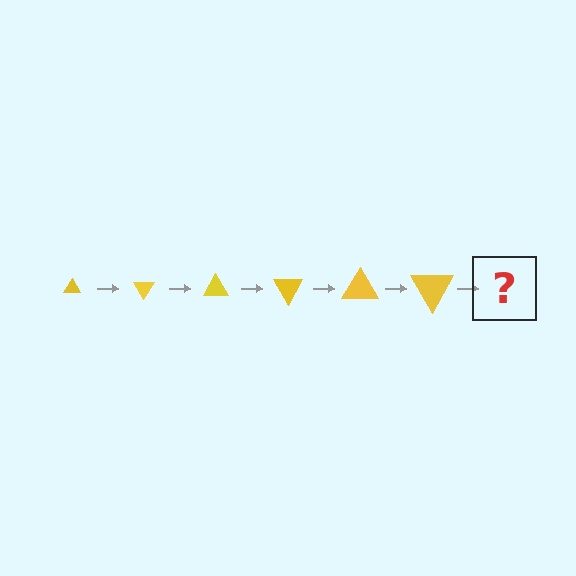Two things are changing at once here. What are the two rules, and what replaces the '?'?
The two rules are that the triangle grows larger each step and it rotates 60 degrees each step. The '?' should be a triangle, larger than the previous one and rotated 360 degrees from the start.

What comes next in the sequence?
The next element should be a triangle, larger than the previous one and rotated 360 degrees from the start.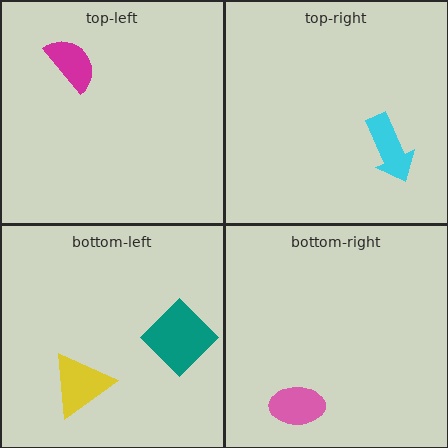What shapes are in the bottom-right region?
The pink ellipse.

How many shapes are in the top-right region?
1.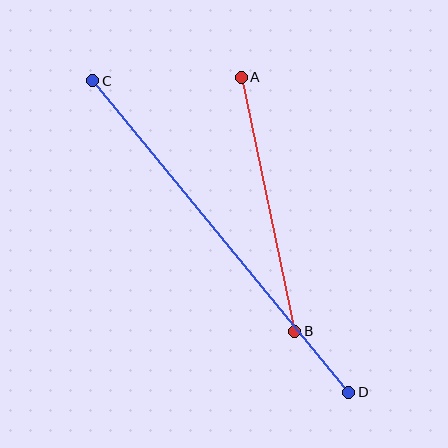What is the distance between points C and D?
The distance is approximately 403 pixels.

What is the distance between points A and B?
The distance is approximately 259 pixels.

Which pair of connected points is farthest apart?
Points C and D are farthest apart.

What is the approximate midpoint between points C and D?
The midpoint is at approximately (221, 237) pixels.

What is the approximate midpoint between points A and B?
The midpoint is at approximately (268, 204) pixels.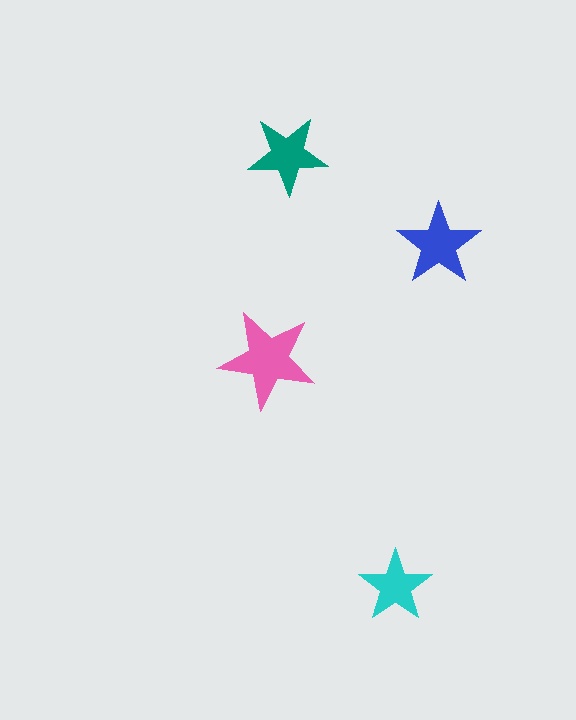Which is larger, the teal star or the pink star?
The pink one.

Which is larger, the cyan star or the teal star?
The teal one.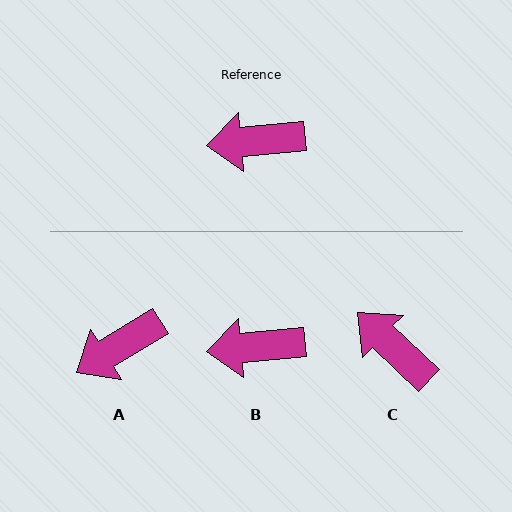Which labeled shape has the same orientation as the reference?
B.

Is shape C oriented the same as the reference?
No, it is off by about 49 degrees.